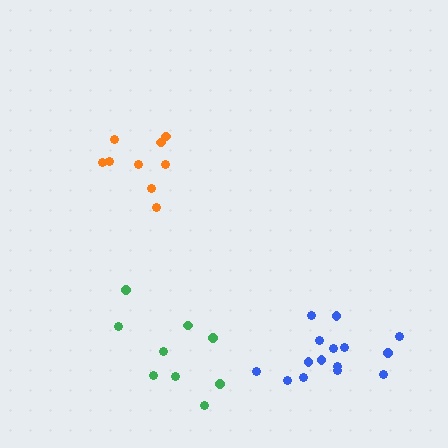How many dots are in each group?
Group 1: 15 dots, Group 2: 9 dots, Group 3: 9 dots (33 total).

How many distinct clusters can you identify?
There are 3 distinct clusters.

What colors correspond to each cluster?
The clusters are colored: blue, orange, green.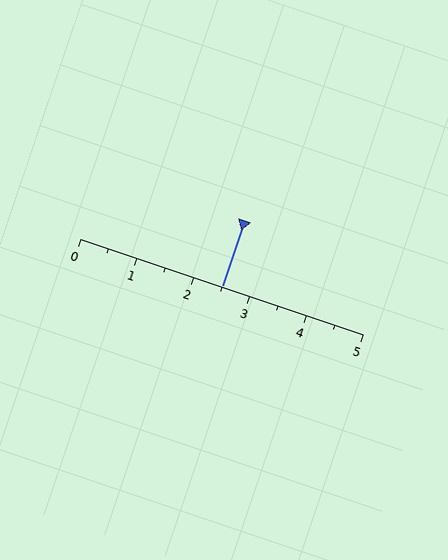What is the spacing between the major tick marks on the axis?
The major ticks are spaced 1 apart.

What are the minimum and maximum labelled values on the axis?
The axis runs from 0 to 5.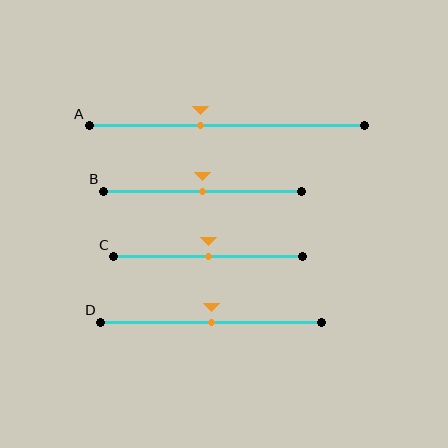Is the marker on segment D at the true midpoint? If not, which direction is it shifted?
Yes, the marker on segment D is at the true midpoint.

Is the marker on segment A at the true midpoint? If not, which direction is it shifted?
No, the marker on segment A is shifted to the left by about 10% of the segment length.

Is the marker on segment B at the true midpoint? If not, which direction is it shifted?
Yes, the marker on segment B is at the true midpoint.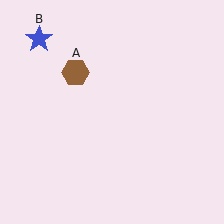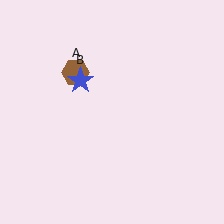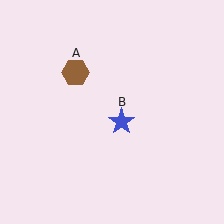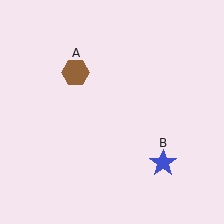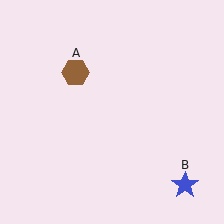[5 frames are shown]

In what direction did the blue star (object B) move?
The blue star (object B) moved down and to the right.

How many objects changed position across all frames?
1 object changed position: blue star (object B).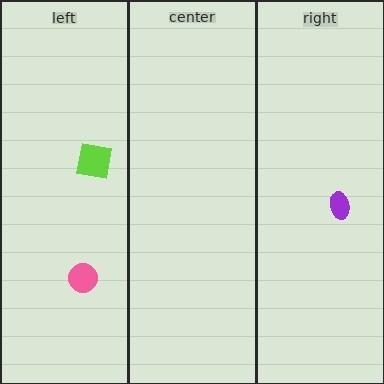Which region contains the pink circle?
The left region.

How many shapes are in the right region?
1.